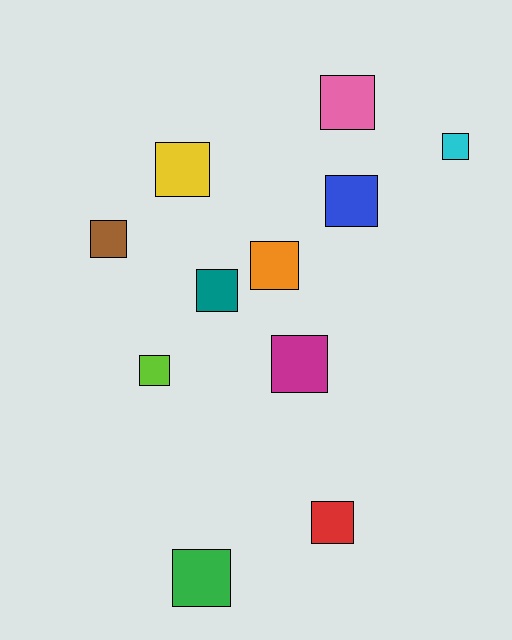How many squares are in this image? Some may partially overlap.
There are 11 squares.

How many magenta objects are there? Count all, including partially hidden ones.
There is 1 magenta object.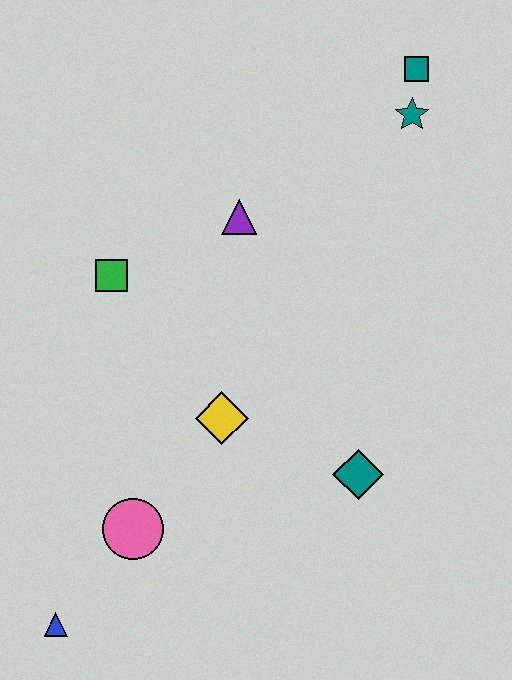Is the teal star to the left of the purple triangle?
No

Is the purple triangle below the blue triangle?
No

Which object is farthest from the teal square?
The blue triangle is farthest from the teal square.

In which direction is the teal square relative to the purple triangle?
The teal square is to the right of the purple triangle.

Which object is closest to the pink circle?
The blue triangle is closest to the pink circle.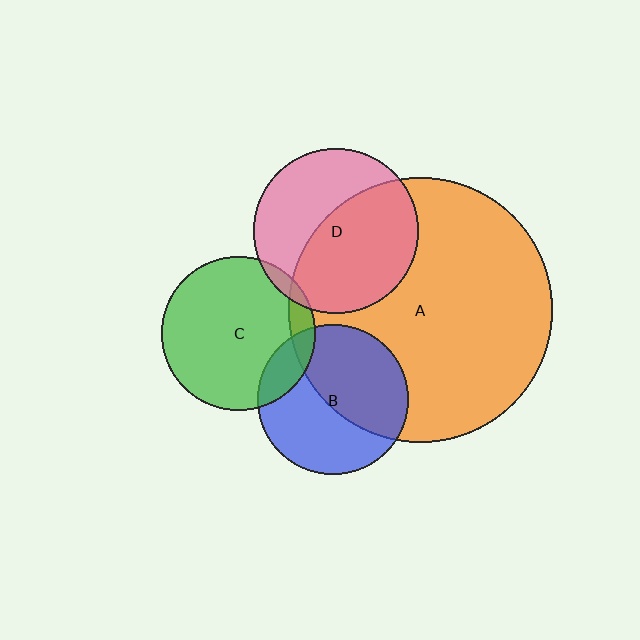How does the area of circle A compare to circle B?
Approximately 3.1 times.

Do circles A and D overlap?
Yes.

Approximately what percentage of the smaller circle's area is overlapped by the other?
Approximately 55%.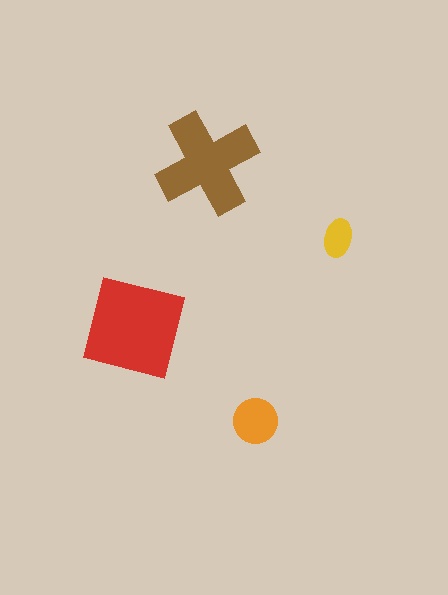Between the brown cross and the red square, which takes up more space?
The red square.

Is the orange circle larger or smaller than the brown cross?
Smaller.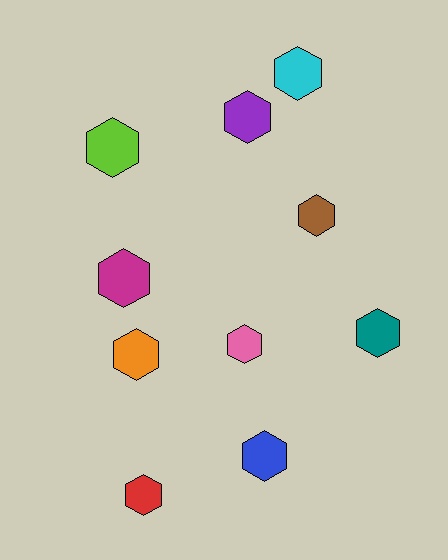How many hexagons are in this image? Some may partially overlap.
There are 10 hexagons.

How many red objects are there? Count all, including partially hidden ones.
There is 1 red object.